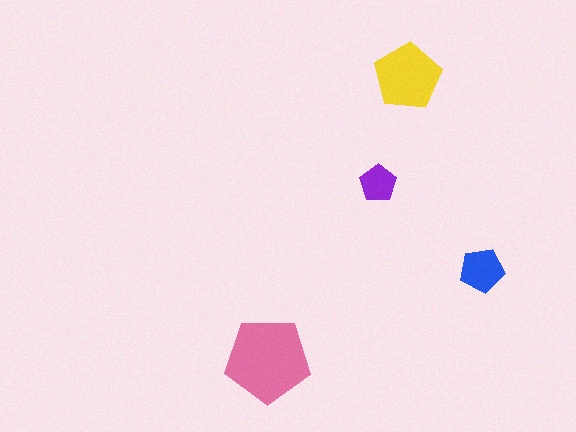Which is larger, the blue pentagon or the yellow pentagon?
The yellow one.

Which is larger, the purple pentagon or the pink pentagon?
The pink one.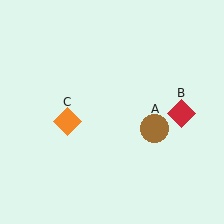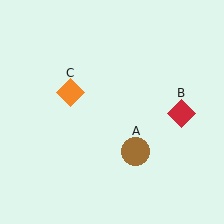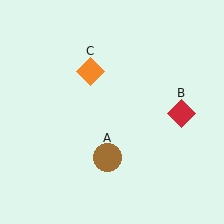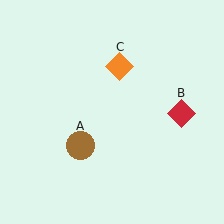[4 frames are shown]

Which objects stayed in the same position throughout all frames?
Red diamond (object B) remained stationary.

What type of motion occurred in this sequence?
The brown circle (object A), orange diamond (object C) rotated clockwise around the center of the scene.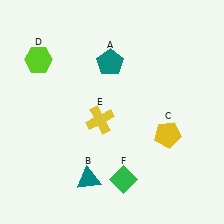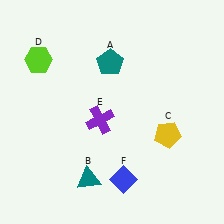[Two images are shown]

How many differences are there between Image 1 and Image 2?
There are 2 differences between the two images.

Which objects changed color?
E changed from yellow to purple. F changed from green to blue.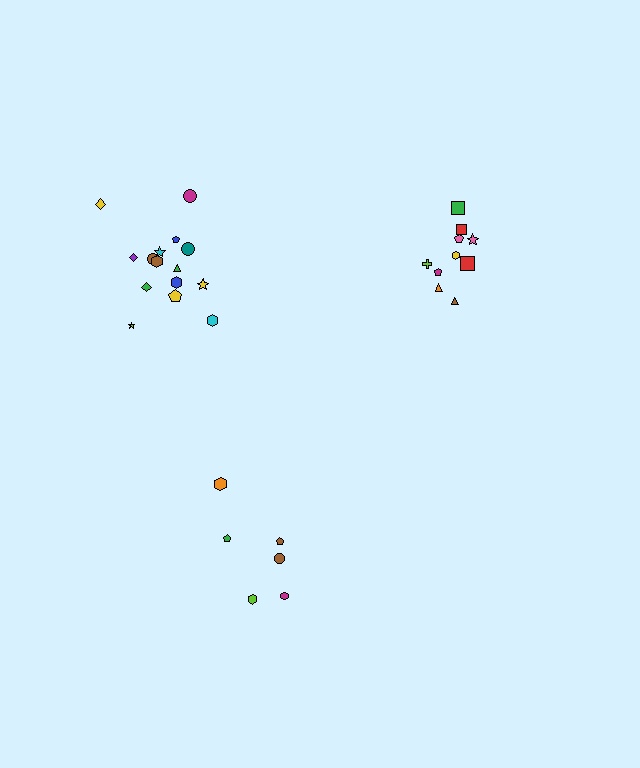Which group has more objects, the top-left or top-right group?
The top-left group.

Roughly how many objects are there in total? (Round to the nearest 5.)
Roughly 30 objects in total.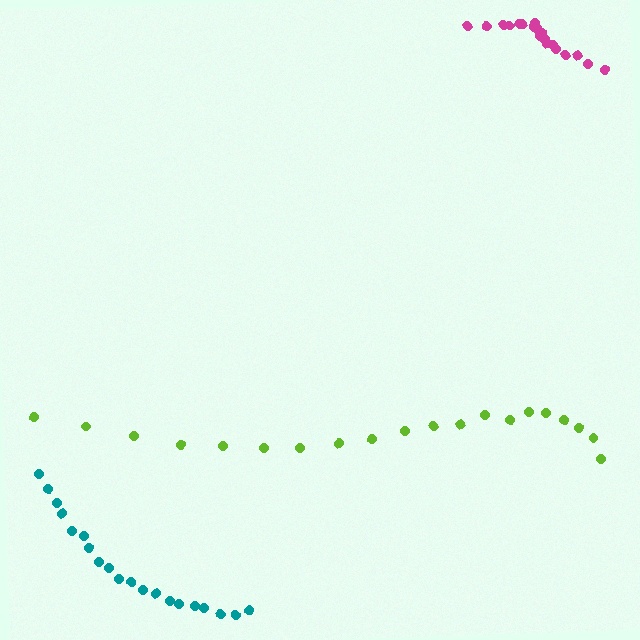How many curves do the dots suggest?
There are 3 distinct paths.